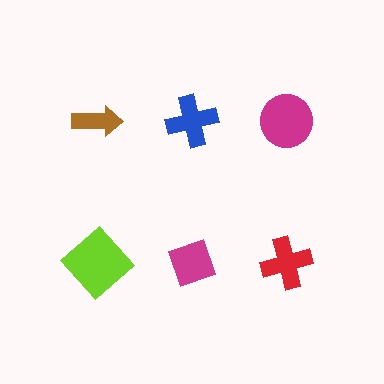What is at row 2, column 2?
A magenta diamond.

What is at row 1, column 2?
A blue cross.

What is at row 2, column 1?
A lime diamond.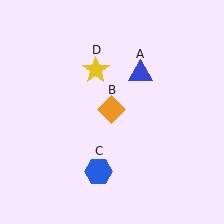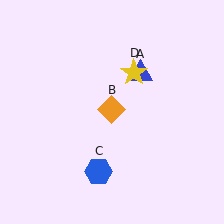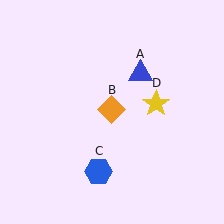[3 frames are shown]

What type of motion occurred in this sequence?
The yellow star (object D) rotated clockwise around the center of the scene.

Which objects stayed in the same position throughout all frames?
Blue triangle (object A) and orange diamond (object B) and blue hexagon (object C) remained stationary.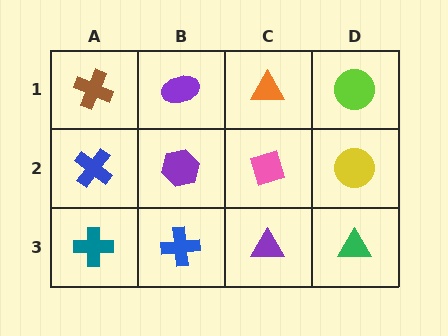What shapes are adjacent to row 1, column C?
A pink diamond (row 2, column C), a purple ellipse (row 1, column B), a lime circle (row 1, column D).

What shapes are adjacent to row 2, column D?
A lime circle (row 1, column D), a green triangle (row 3, column D), a pink diamond (row 2, column C).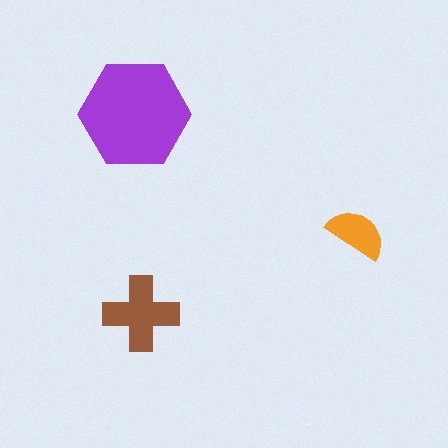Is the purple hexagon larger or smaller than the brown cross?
Larger.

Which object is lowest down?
The brown cross is bottommost.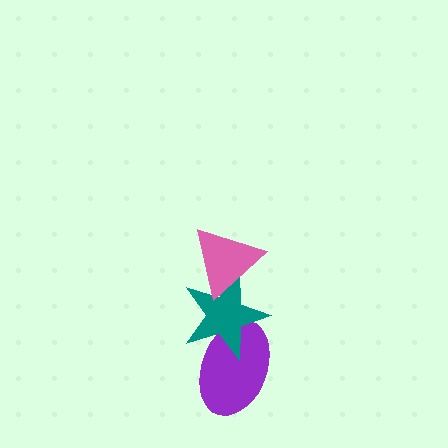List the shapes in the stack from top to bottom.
From top to bottom: the pink triangle, the teal star, the purple ellipse.